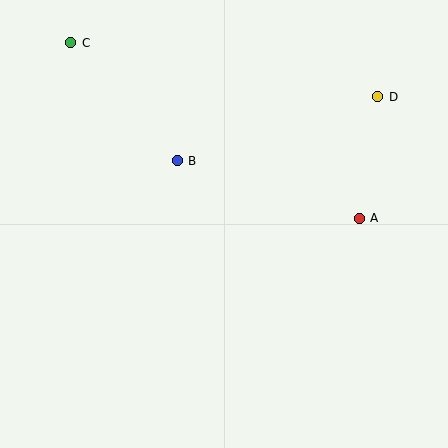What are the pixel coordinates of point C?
Point C is at (71, 43).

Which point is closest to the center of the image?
Point B at (177, 161) is closest to the center.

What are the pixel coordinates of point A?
Point A is at (359, 218).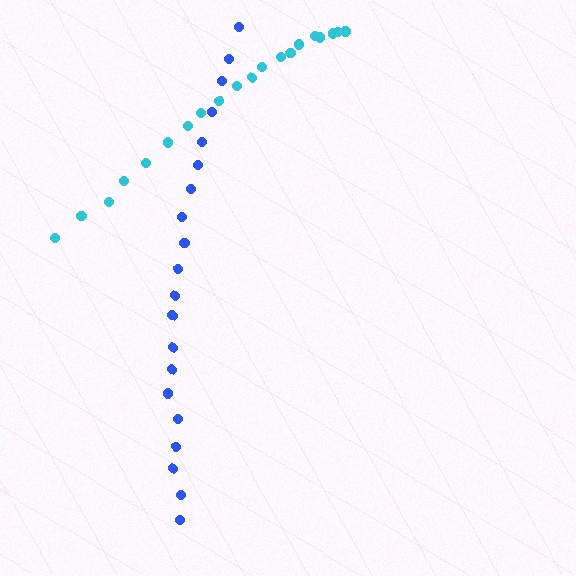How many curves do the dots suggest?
There are 2 distinct paths.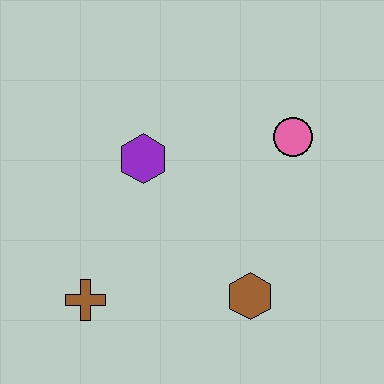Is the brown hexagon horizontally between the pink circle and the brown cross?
Yes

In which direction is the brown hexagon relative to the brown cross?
The brown hexagon is to the right of the brown cross.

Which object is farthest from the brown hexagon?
The purple hexagon is farthest from the brown hexagon.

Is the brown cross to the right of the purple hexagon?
No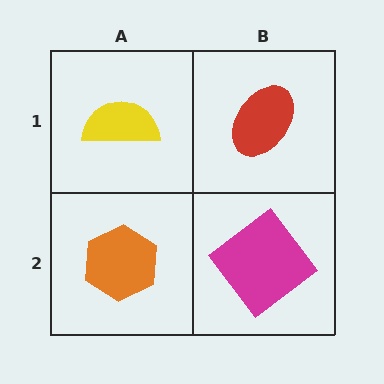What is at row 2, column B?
A magenta diamond.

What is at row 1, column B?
A red ellipse.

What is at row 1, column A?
A yellow semicircle.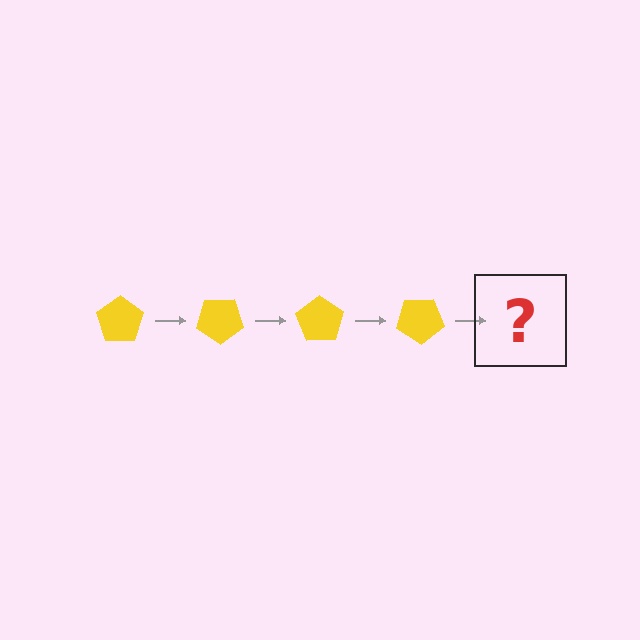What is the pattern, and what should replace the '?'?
The pattern is that the pentagon rotates 35 degrees each step. The '?' should be a yellow pentagon rotated 140 degrees.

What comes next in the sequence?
The next element should be a yellow pentagon rotated 140 degrees.